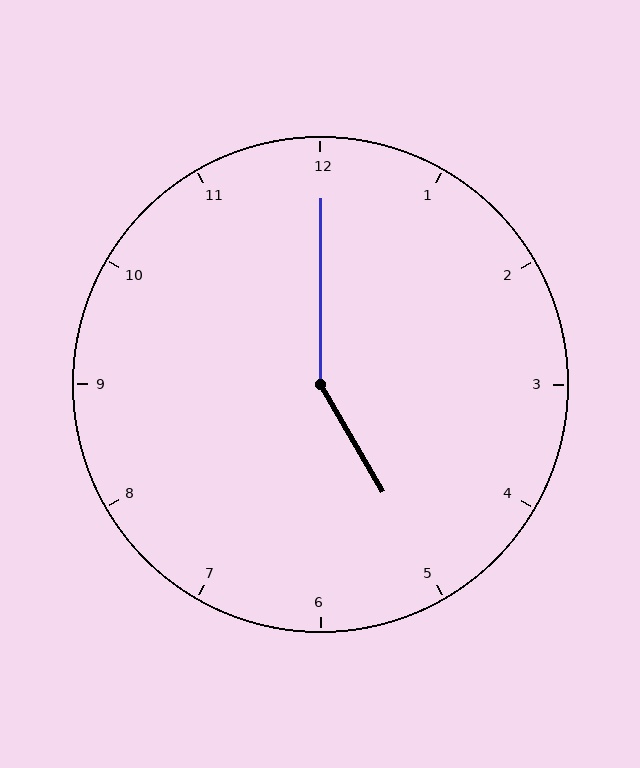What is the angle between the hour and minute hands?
Approximately 150 degrees.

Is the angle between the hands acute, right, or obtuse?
It is obtuse.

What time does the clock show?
5:00.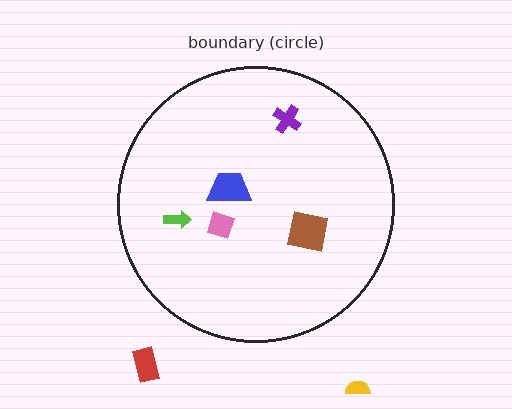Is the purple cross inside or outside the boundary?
Inside.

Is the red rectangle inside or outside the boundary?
Outside.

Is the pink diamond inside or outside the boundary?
Inside.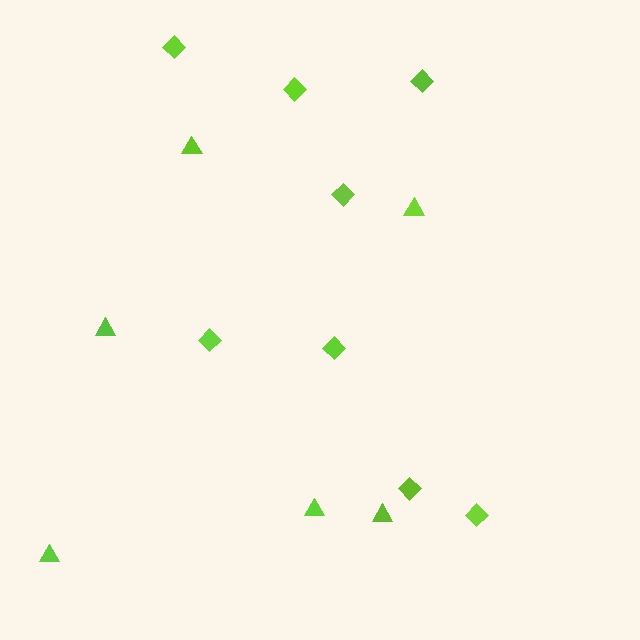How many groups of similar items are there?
There are 2 groups: one group of diamonds (8) and one group of triangles (6).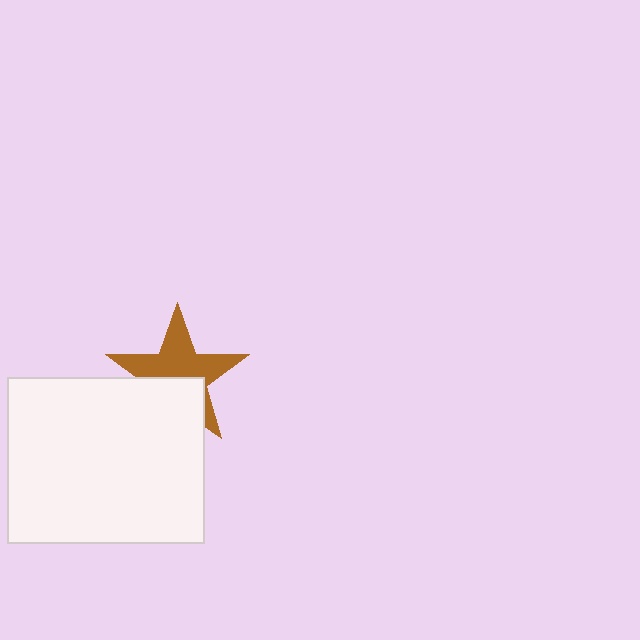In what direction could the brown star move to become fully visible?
The brown star could move up. That would shift it out from behind the white rectangle entirely.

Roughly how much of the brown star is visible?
About half of it is visible (roughly 61%).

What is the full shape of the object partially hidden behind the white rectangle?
The partially hidden object is a brown star.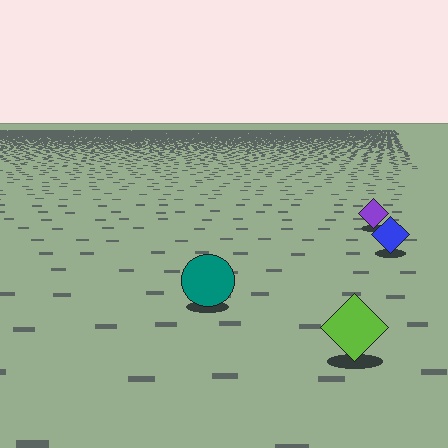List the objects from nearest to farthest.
From nearest to farthest: the lime diamond, the teal circle, the blue diamond, the purple diamond.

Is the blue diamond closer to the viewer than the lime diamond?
No. The lime diamond is closer — you can tell from the texture gradient: the ground texture is coarser near it.